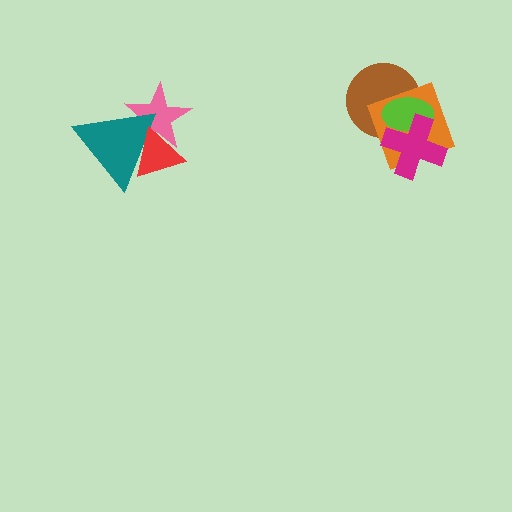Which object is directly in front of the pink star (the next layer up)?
The teal triangle is directly in front of the pink star.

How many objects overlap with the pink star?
2 objects overlap with the pink star.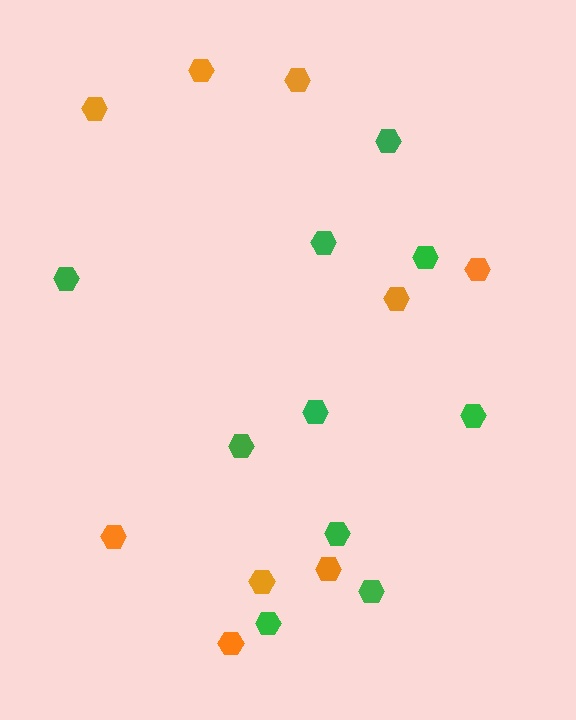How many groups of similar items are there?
There are 2 groups: one group of green hexagons (10) and one group of orange hexagons (9).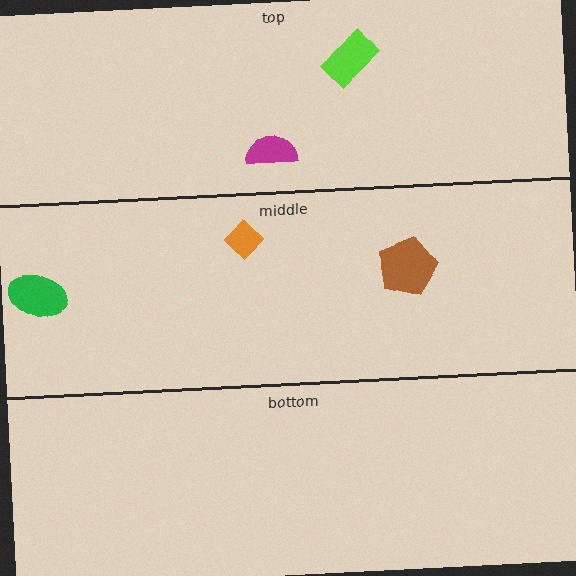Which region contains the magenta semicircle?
The top region.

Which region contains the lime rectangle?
The top region.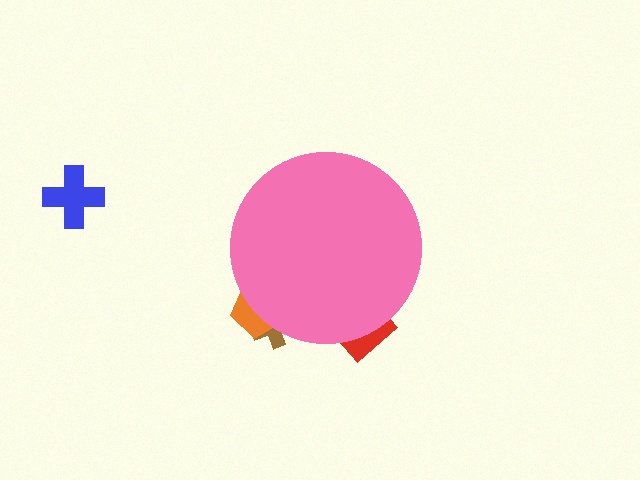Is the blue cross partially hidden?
No, the blue cross is fully visible.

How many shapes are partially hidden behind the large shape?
3 shapes are partially hidden.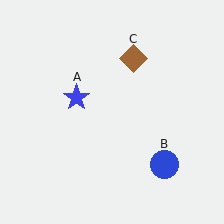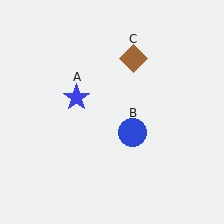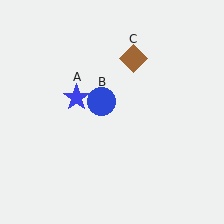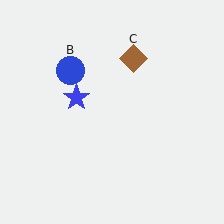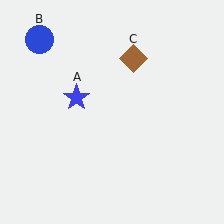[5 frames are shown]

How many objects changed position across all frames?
1 object changed position: blue circle (object B).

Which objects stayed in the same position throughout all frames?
Blue star (object A) and brown diamond (object C) remained stationary.